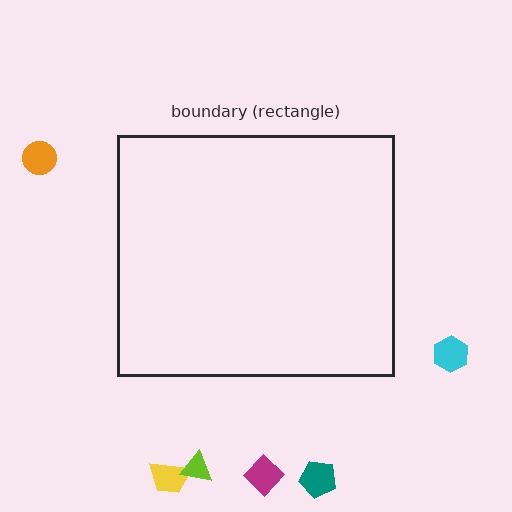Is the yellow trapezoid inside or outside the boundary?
Outside.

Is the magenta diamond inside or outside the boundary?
Outside.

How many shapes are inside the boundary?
0 inside, 6 outside.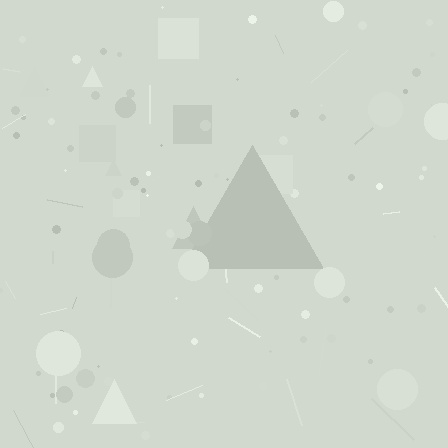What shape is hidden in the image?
A triangle is hidden in the image.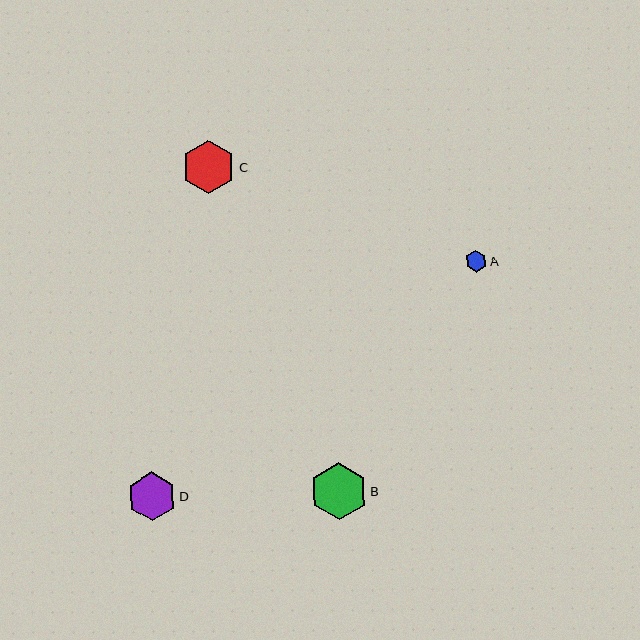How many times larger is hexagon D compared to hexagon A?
Hexagon D is approximately 2.3 times the size of hexagon A.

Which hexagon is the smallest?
Hexagon A is the smallest with a size of approximately 22 pixels.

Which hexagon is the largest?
Hexagon B is the largest with a size of approximately 57 pixels.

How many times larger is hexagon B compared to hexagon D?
Hexagon B is approximately 1.2 times the size of hexagon D.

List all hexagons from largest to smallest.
From largest to smallest: B, C, D, A.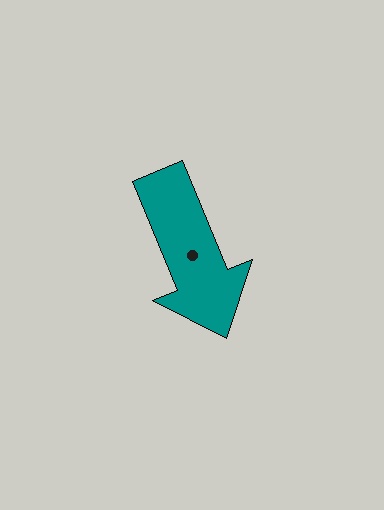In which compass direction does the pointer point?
South.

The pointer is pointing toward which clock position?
Roughly 5 o'clock.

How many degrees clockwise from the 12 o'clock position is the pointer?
Approximately 158 degrees.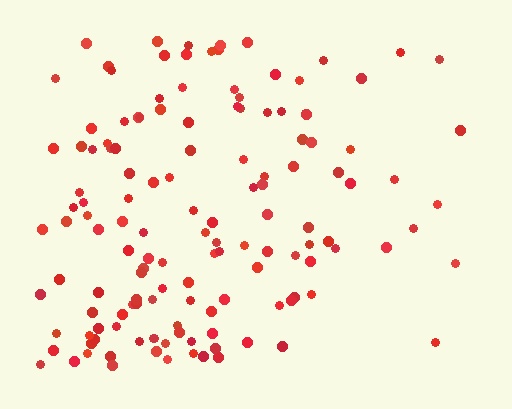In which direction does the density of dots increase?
From right to left, with the left side densest.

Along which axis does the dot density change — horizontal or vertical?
Horizontal.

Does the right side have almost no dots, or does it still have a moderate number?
Still a moderate number, just noticeably fewer than the left.